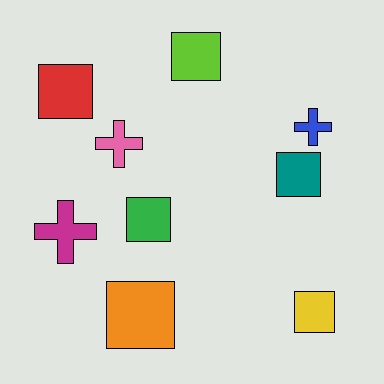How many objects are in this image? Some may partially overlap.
There are 9 objects.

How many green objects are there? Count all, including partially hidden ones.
There is 1 green object.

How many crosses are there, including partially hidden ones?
There are 3 crosses.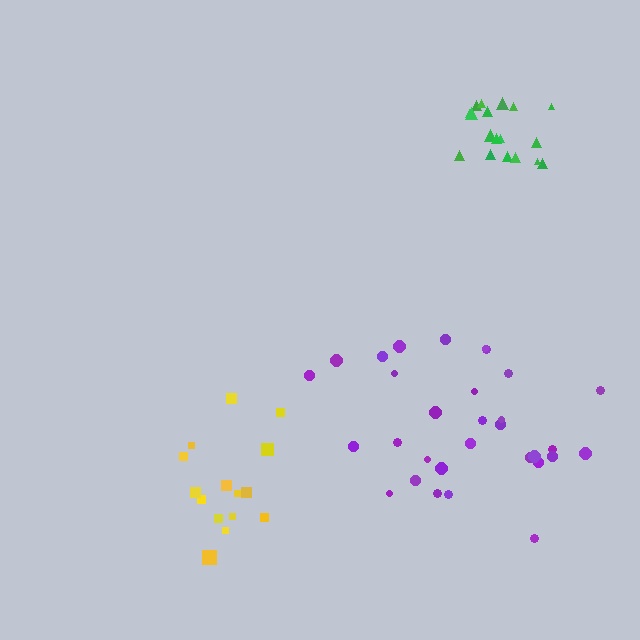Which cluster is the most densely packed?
Green.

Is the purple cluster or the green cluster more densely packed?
Green.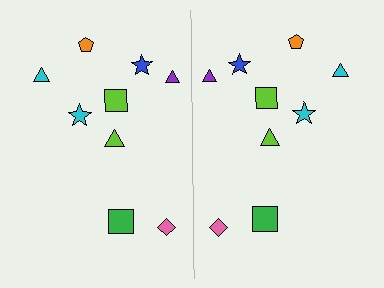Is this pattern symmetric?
Yes, this pattern has bilateral (reflection) symmetry.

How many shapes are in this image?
There are 18 shapes in this image.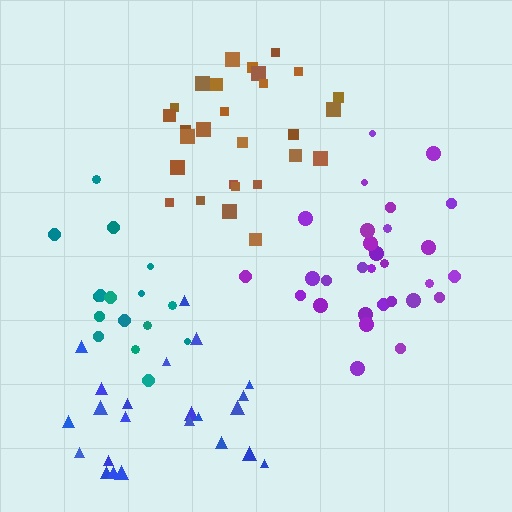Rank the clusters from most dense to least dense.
brown, blue, teal, purple.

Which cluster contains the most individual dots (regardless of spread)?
Purple (29).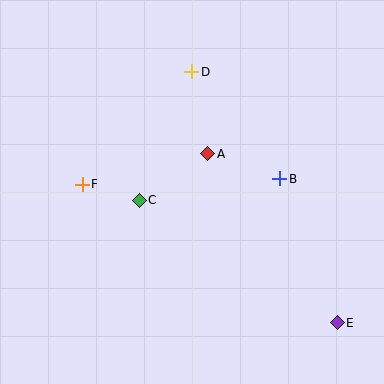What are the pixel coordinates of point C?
Point C is at (139, 200).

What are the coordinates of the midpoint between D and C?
The midpoint between D and C is at (166, 136).